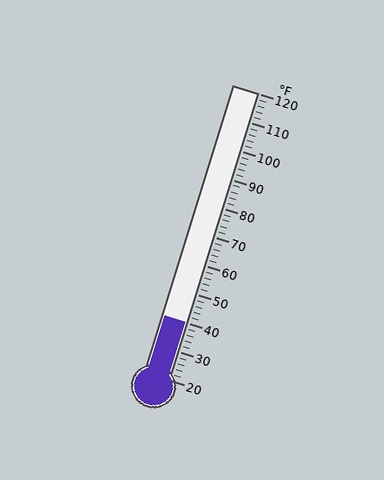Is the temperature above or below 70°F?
The temperature is below 70°F.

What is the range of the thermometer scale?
The thermometer scale ranges from 20°F to 120°F.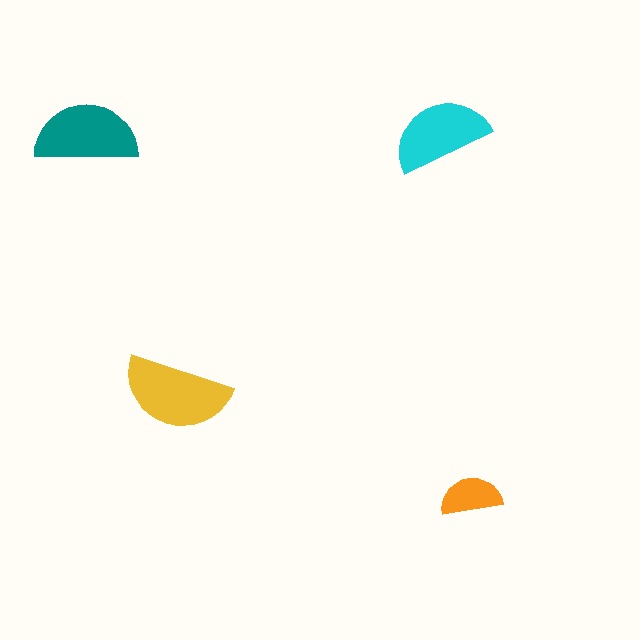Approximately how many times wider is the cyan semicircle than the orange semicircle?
About 1.5 times wider.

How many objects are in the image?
There are 4 objects in the image.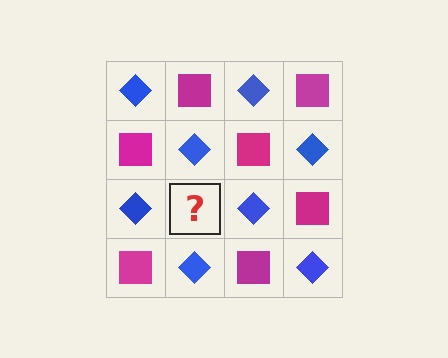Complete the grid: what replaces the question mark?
The question mark should be replaced with a magenta square.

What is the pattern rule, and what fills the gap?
The rule is that it alternates blue diamond and magenta square in a checkerboard pattern. The gap should be filled with a magenta square.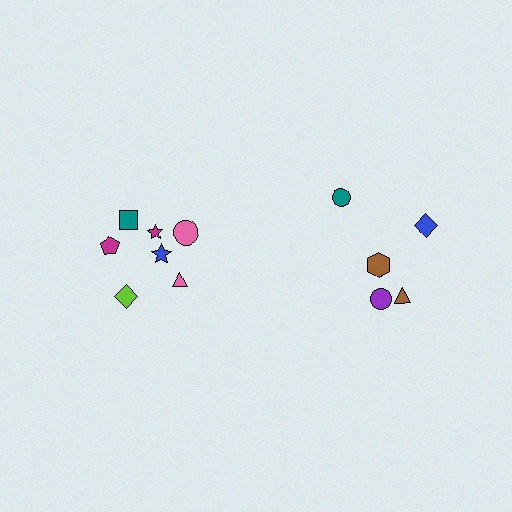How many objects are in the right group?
There are 5 objects.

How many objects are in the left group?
There are 7 objects.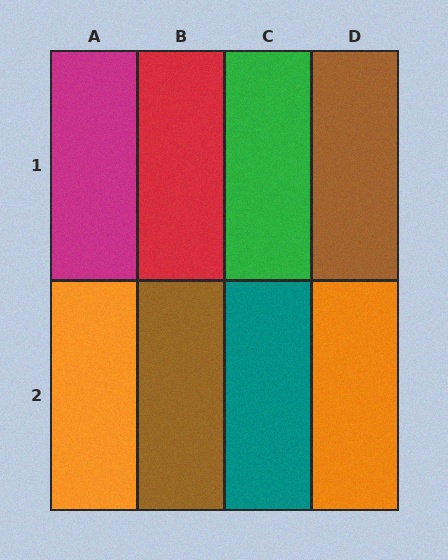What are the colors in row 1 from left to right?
Magenta, red, green, brown.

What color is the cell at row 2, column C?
Teal.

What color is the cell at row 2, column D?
Orange.